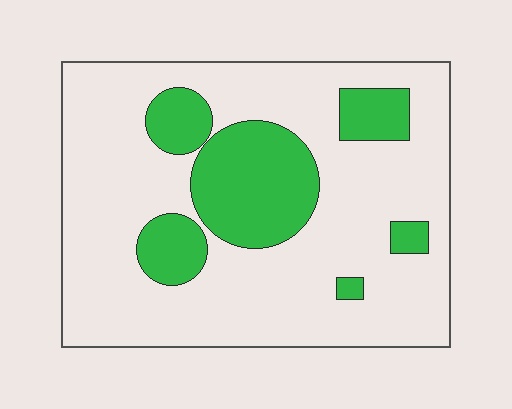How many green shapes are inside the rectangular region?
6.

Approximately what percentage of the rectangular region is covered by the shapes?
Approximately 25%.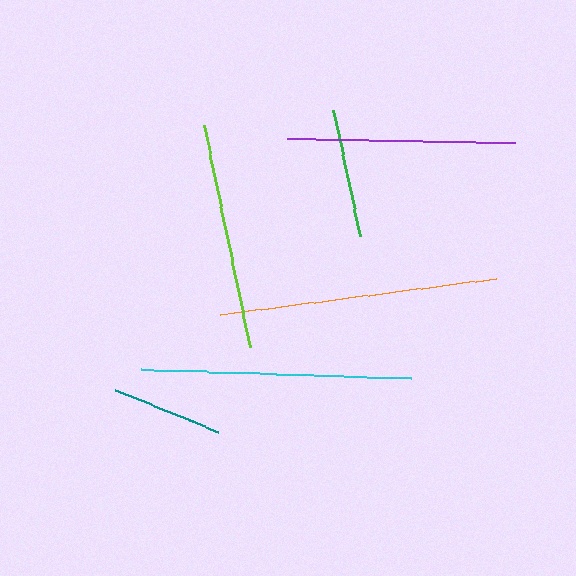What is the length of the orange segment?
The orange segment is approximately 278 pixels long.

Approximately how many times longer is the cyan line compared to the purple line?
The cyan line is approximately 1.2 times the length of the purple line.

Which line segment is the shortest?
The teal line is the shortest at approximately 111 pixels.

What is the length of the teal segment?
The teal segment is approximately 111 pixels long.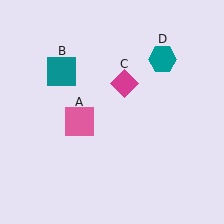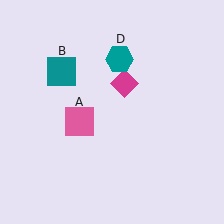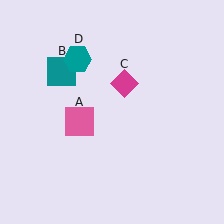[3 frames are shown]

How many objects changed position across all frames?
1 object changed position: teal hexagon (object D).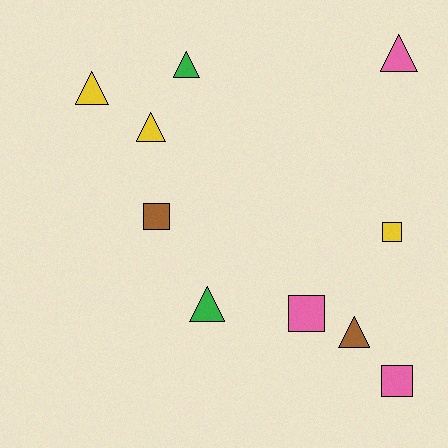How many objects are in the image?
There are 10 objects.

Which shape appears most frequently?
Triangle, with 6 objects.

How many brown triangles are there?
There is 1 brown triangle.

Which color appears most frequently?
Yellow, with 3 objects.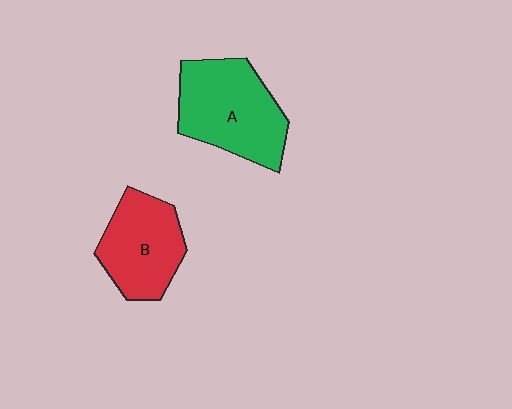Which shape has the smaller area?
Shape B (red).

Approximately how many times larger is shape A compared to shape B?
Approximately 1.2 times.